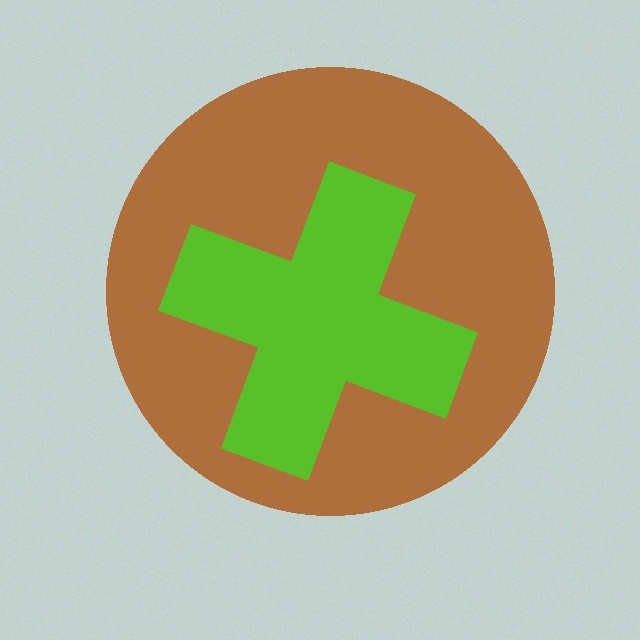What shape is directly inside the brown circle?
The lime cross.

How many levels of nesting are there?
2.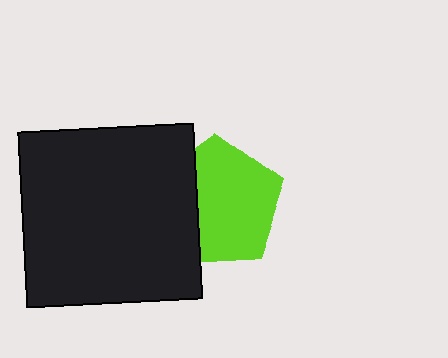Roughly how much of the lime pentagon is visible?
Most of it is visible (roughly 69%).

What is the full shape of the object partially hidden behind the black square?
The partially hidden object is a lime pentagon.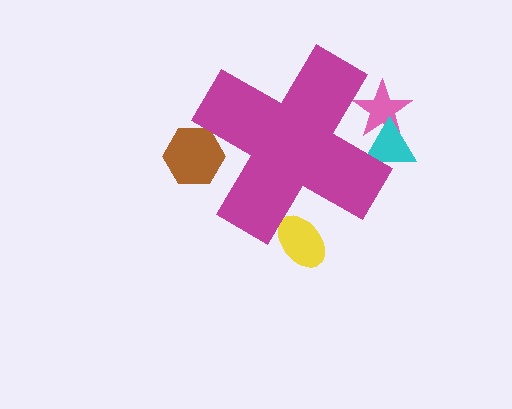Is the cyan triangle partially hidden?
Yes, the cyan triangle is partially hidden behind the magenta cross.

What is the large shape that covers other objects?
A magenta cross.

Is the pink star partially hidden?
Yes, the pink star is partially hidden behind the magenta cross.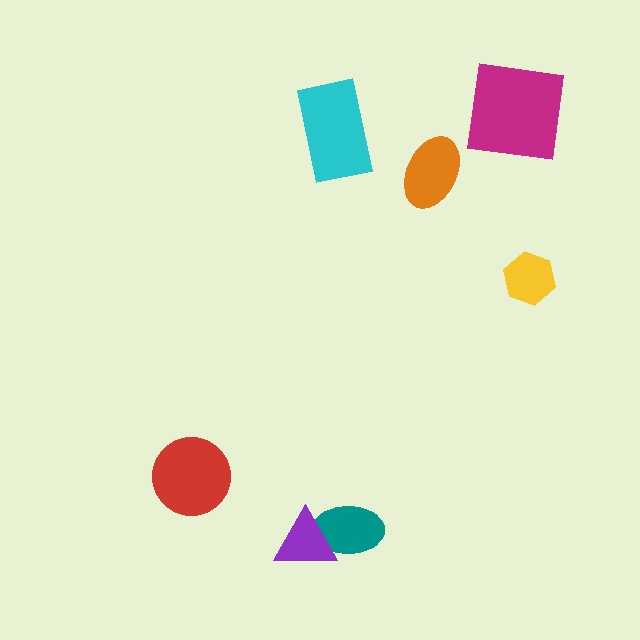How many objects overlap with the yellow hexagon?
0 objects overlap with the yellow hexagon.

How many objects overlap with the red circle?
0 objects overlap with the red circle.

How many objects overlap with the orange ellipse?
0 objects overlap with the orange ellipse.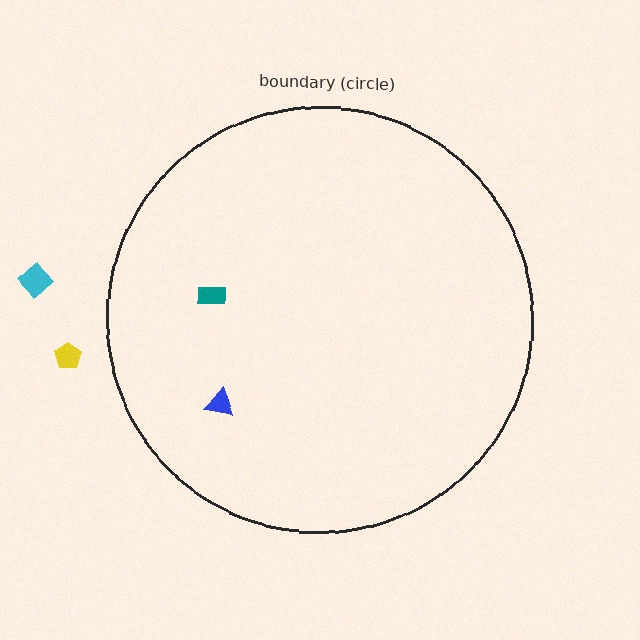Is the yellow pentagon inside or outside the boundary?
Outside.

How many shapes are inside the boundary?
2 inside, 2 outside.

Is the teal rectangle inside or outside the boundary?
Inside.